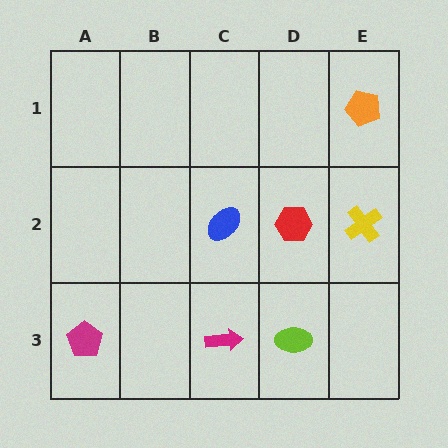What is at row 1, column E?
An orange pentagon.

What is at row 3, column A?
A magenta pentagon.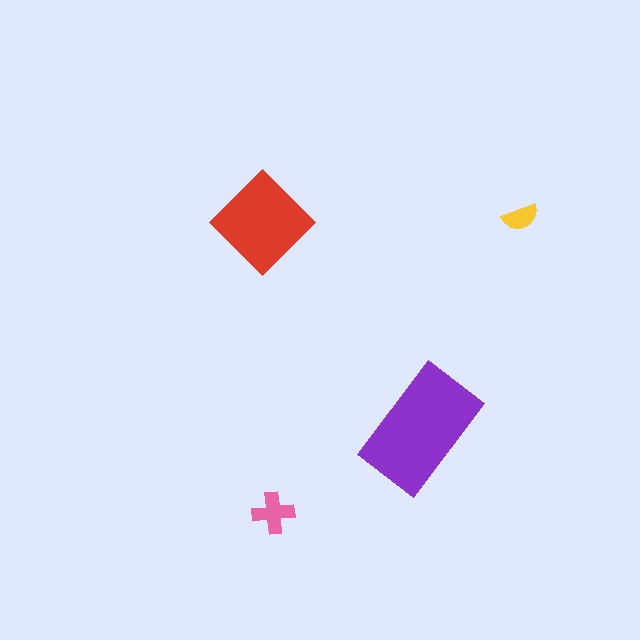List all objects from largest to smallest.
The purple rectangle, the red diamond, the pink cross, the yellow semicircle.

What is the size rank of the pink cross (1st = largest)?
3rd.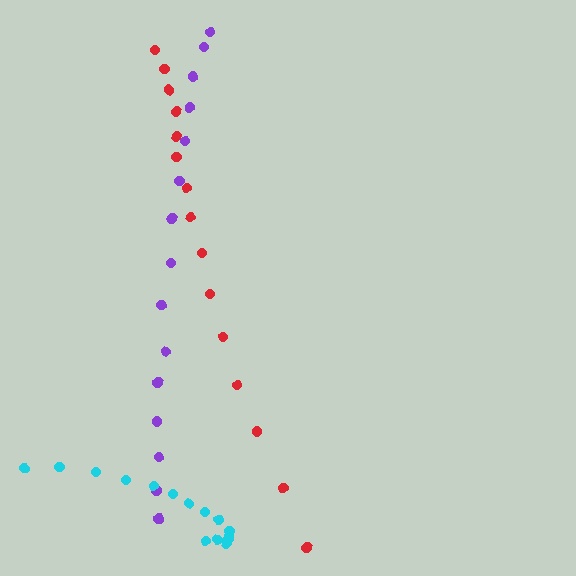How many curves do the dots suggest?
There are 3 distinct paths.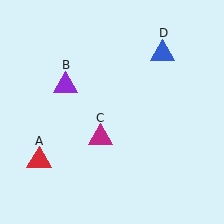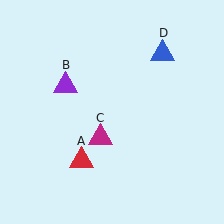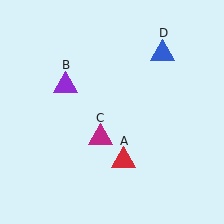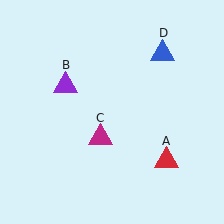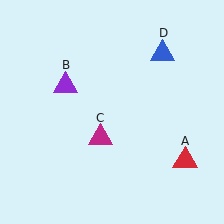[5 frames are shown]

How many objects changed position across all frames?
1 object changed position: red triangle (object A).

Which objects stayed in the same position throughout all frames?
Purple triangle (object B) and magenta triangle (object C) and blue triangle (object D) remained stationary.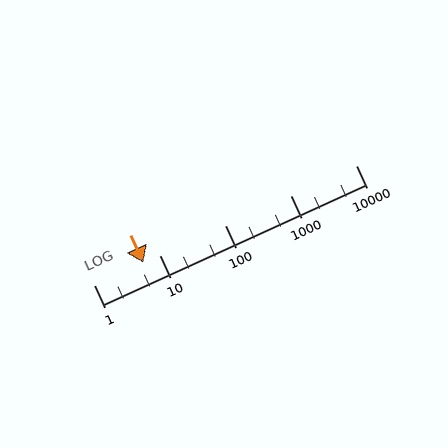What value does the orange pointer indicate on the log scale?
The pointer indicates approximately 5.8.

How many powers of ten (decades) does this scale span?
The scale spans 4 decades, from 1 to 10000.